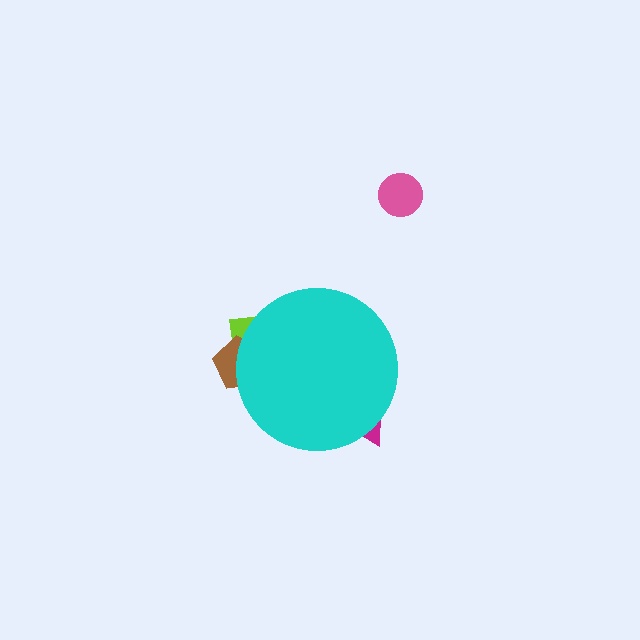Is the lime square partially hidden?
Yes, the lime square is partially hidden behind the cyan circle.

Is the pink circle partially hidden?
No, the pink circle is fully visible.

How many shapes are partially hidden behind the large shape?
3 shapes are partially hidden.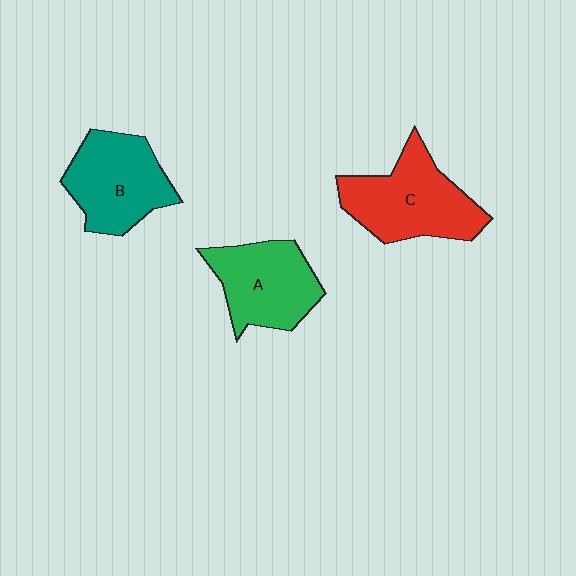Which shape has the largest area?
Shape C (red).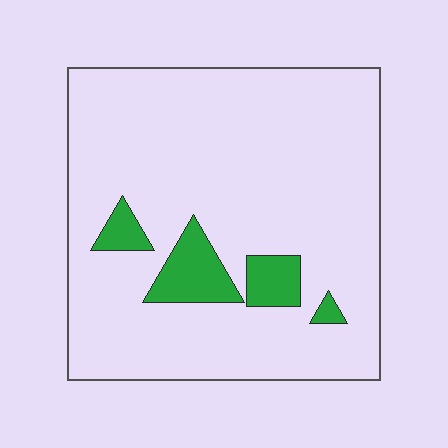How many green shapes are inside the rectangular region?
4.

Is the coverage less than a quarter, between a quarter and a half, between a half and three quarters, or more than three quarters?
Less than a quarter.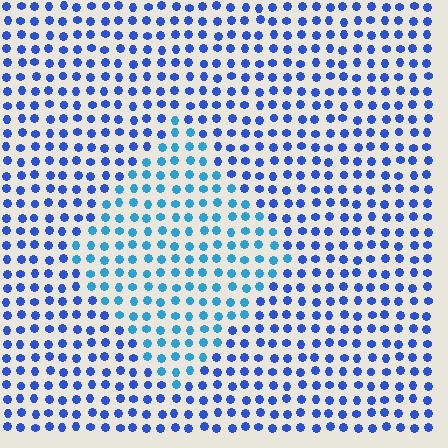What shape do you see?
I see a diamond.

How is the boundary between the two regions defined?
The boundary is defined purely by a slight shift in hue (about 30 degrees). Spacing, size, and orientation are identical on both sides.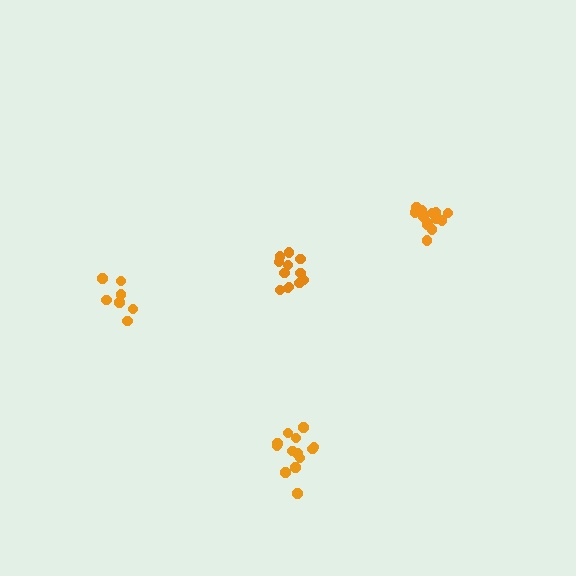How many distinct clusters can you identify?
There are 4 distinct clusters.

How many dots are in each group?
Group 1: 13 dots, Group 2: 12 dots, Group 3: 13 dots, Group 4: 7 dots (45 total).